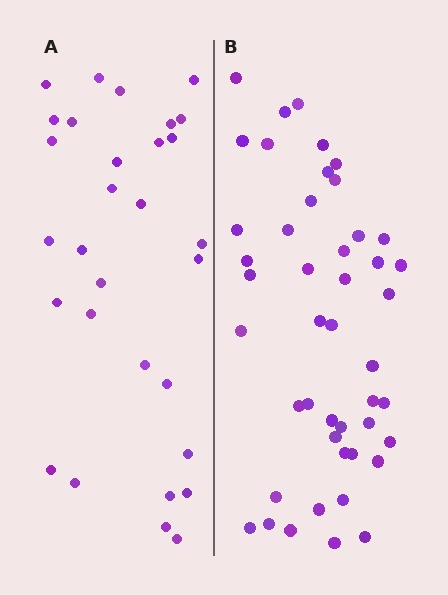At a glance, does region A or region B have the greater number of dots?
Region B (the right region) has more dots.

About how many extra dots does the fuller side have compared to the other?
Region B has approximately 15 more dots than region A.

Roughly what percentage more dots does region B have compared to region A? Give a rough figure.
About 55% more.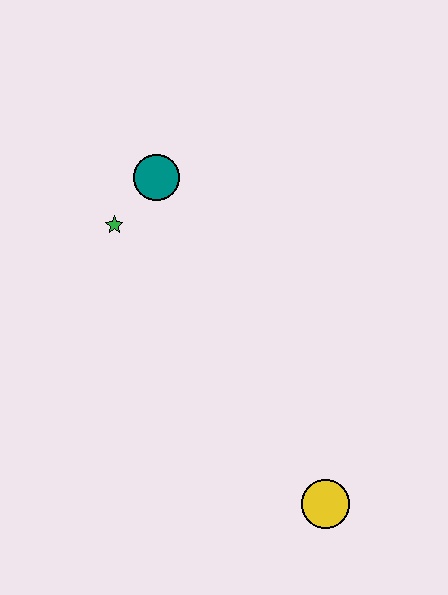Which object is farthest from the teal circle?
The yellow circle is farthest from the teal circle.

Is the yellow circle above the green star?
No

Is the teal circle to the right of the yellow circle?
No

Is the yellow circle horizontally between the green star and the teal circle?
No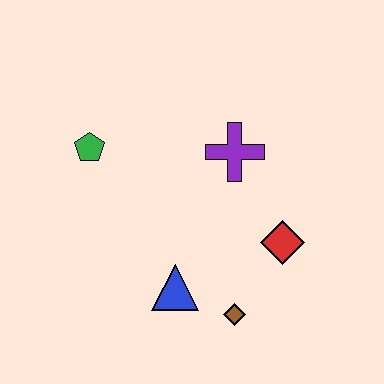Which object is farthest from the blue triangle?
The green pentagon is farthest from the blue triangle.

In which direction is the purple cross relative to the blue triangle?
The purple cross is above the blue triangle.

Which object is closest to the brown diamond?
The blue triangle is closest to the brown diamond.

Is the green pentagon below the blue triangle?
No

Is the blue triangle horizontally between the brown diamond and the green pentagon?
Yes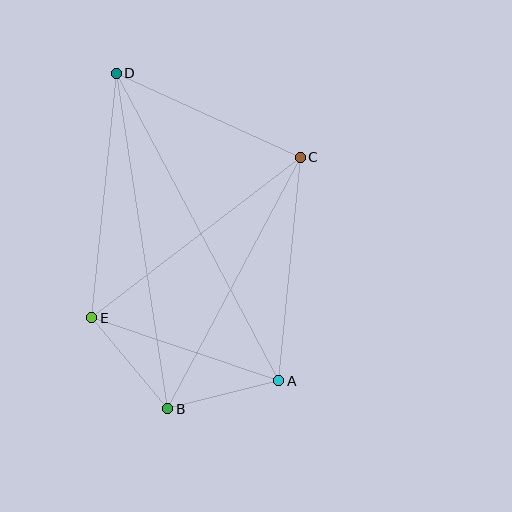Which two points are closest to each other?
Points A and B are closest to each other.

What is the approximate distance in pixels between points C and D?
The distance between C and D is approximately 202 pixels.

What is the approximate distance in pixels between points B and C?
The distance between B and C is approximately 285 pixels.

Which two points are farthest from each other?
Points A and D are farthest from each other.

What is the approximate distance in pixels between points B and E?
The distance between B and E is approximately 119 pixels.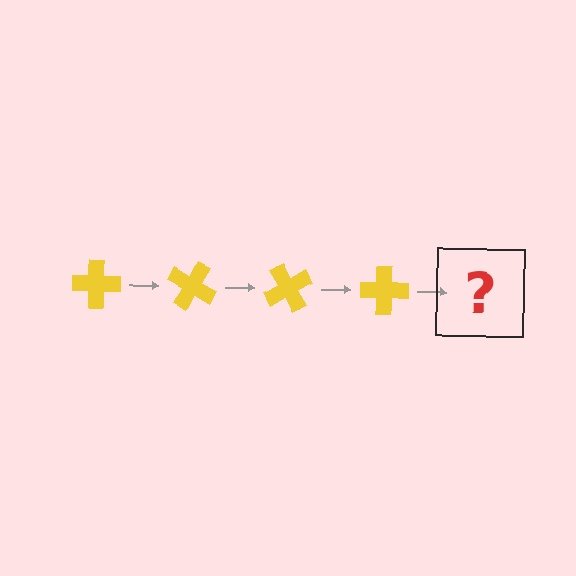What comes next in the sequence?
The next element should be a yellow cross rotated 120 degrees.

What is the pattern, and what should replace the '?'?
The pattern is that the cross rotates 30 degrees each step. The '?' should be a yellow cross rotated 120 degrees.